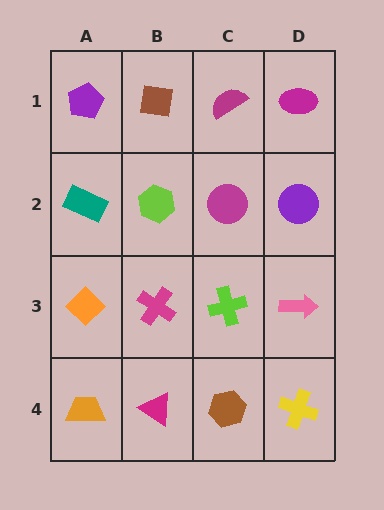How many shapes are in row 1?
4 shapes.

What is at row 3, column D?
A pink arrow.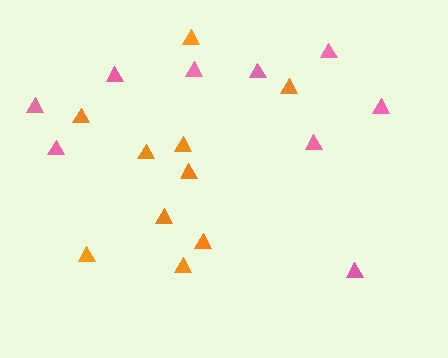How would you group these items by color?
There are 2 groups: one group of pink triangles (9) and one group of orange triangles (10).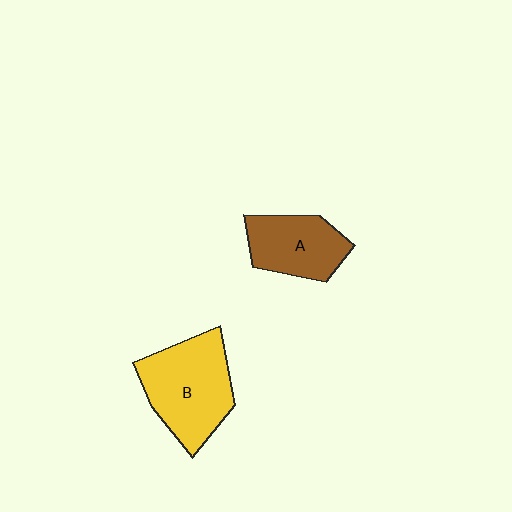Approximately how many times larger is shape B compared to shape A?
Approximately 1.4 times.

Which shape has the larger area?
Shape B (yellow).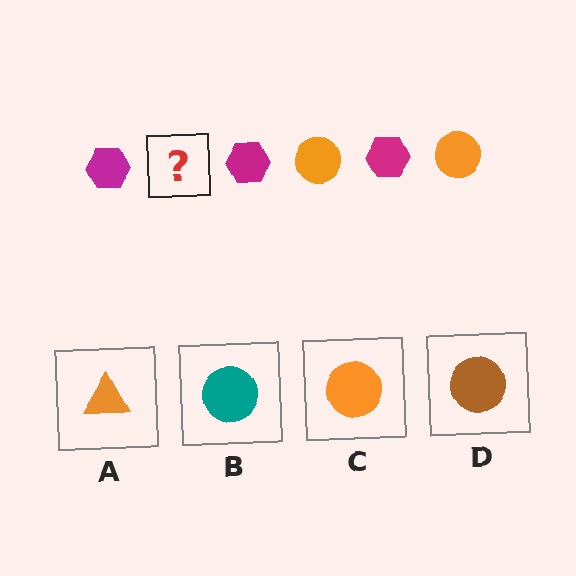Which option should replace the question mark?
Option C.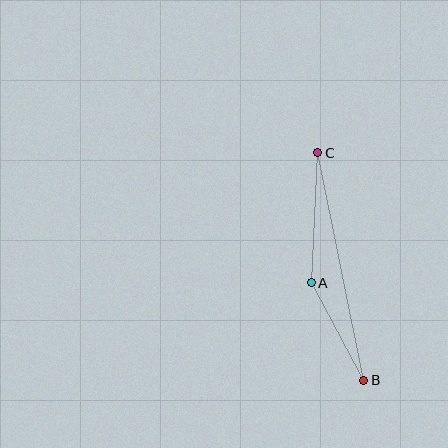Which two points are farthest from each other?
Points B and C are farthest from each other.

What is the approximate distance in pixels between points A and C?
The distance between A and C is approximately 130 pixels.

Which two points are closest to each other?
Points A and B are closest to each other.